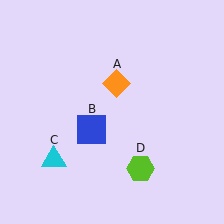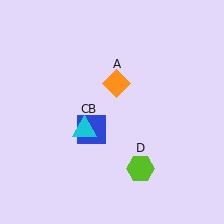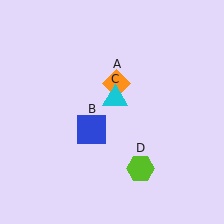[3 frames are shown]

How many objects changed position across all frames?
1 object changed position: cyan triangle (object C).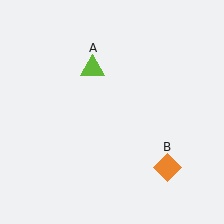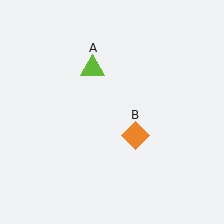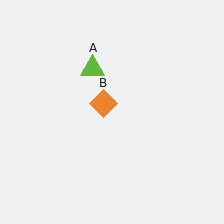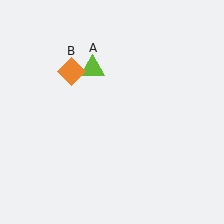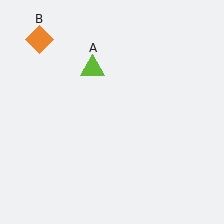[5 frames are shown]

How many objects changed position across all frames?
1 object changed position: orange diamond (object B).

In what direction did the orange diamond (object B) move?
The orange diamond (object B) moved up and to the left.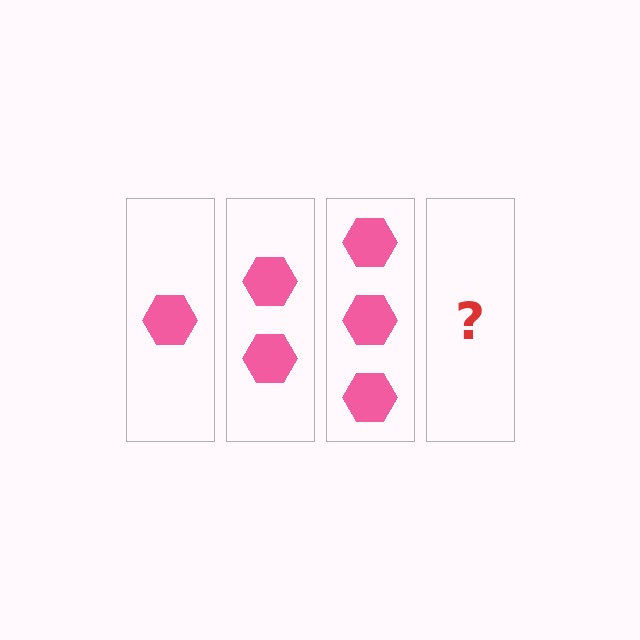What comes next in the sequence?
The next element should be 4 hexagons.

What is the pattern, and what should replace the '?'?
The pattern is that each step adds one more hexagon. The '?' should be 4 hexagons.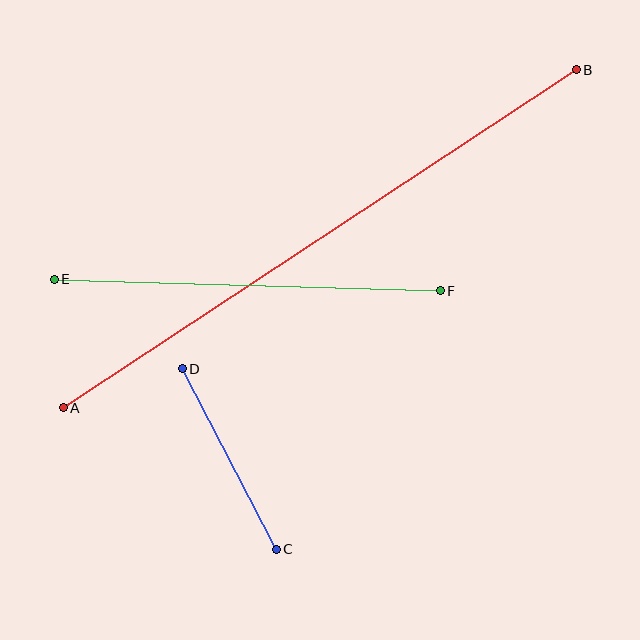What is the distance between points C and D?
The distance is approximately 204 pixels.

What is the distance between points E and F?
The distance is approximately 386 pixels.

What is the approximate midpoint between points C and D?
The midpoint is at approximately (229, 459) pixels.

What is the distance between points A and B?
The distance is approximately 614 pixels.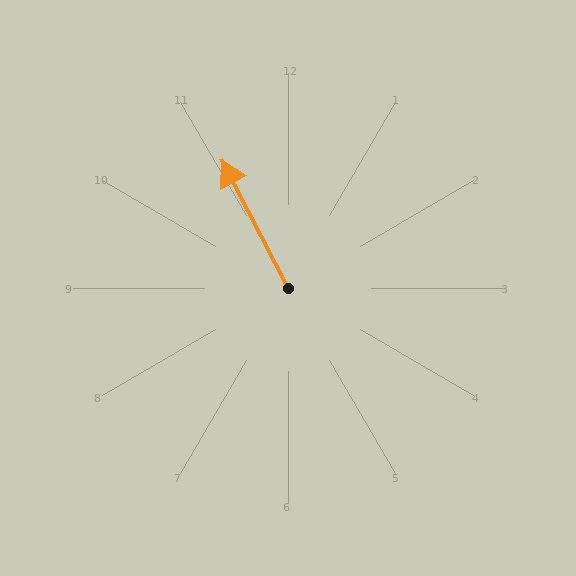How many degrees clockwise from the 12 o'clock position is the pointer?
Approximately 333 degrees.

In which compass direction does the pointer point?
Northwest.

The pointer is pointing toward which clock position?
Roughly 11 o'clock.